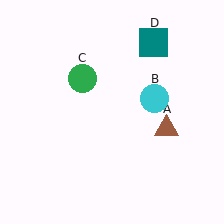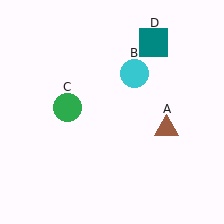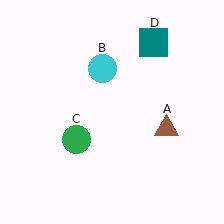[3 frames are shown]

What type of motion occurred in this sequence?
The cyan circle (object B), green circle (object C) rotated counterclockwise around the center of the scene.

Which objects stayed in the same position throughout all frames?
Brown triangle (object A) and teal square (object D) remained stationary.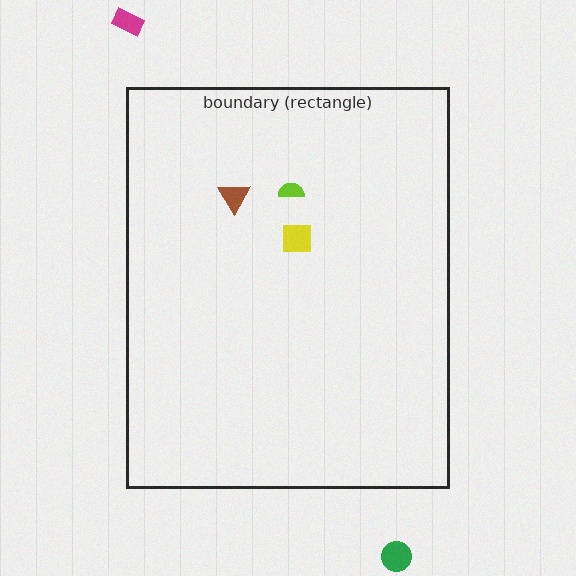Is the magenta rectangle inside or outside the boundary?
Outside.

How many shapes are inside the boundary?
3 inside, 2 outside.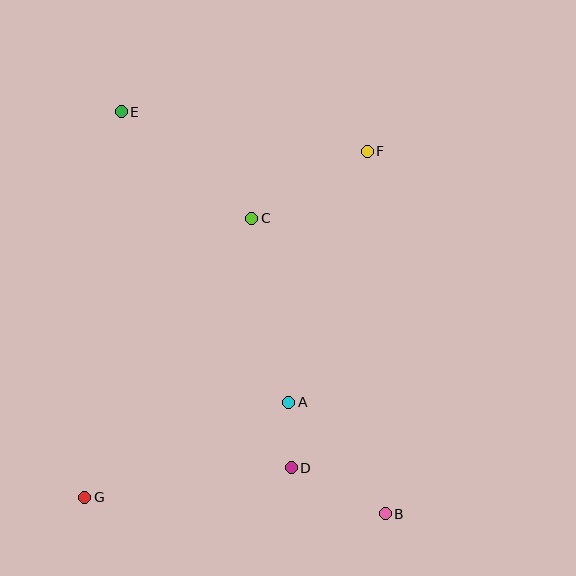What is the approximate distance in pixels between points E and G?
The distance between E and G is approximately 387 pixels.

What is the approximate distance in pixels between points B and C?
The distance between B and C is approximately 325 pixels.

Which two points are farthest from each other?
Points B and E are farthest from each other.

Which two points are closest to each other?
Points A and D are closest to each other.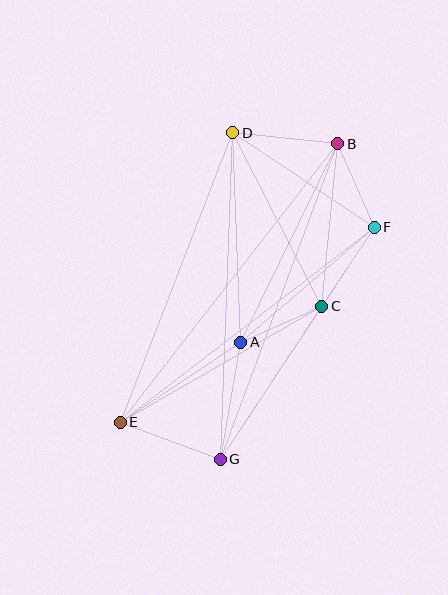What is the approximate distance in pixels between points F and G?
The distance between F and G is approximately 278 pixels.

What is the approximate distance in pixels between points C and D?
The distance between C and D is approximately 195 pixels.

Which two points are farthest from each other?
Points B and E are farthest from each other.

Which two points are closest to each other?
Points A and C are closest to each other.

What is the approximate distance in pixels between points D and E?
The distance between D and E is approximately 311 pixels.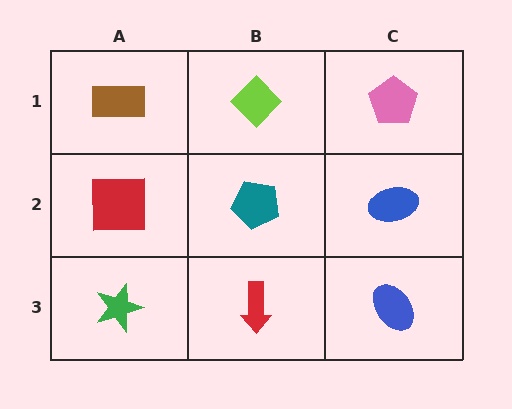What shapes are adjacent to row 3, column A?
A red square (row 2, column A), a red arrow (row 3, column B).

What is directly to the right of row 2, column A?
A teal pentagon.